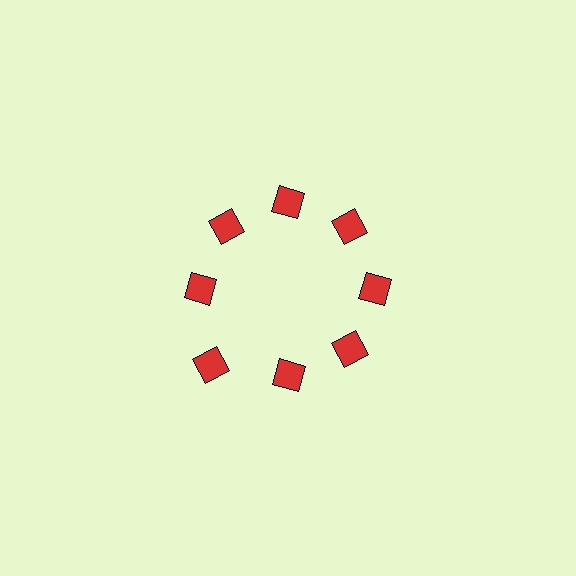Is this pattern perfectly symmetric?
No. The 8 red squares are arranged in a ring, but one element near the 8 o'clock position is pushed outward from the center, breaking the 8-fold rotational symmetry.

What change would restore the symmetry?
The symmetry would be restored by moving it inward, back onto the ring so that all 8 squares sit at equal angles and equal distance from the center.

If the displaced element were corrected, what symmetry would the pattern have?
It would have 8-fold rotational symmetry — the pattern would map onto itself every 45 degrees.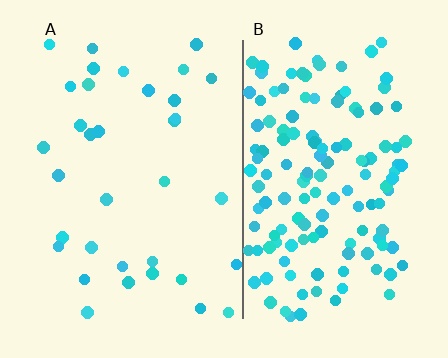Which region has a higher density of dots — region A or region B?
B (the right).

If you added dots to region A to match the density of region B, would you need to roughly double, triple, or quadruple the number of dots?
Approximately quadruple.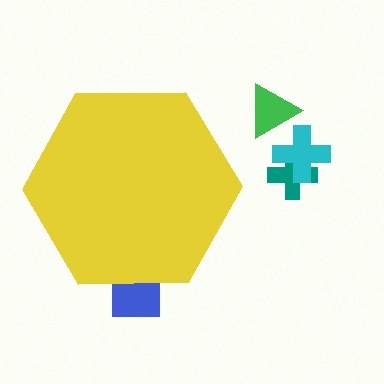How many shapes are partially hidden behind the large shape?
1 shape is partially hidden.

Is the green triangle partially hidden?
No, the green triangle is fully visible.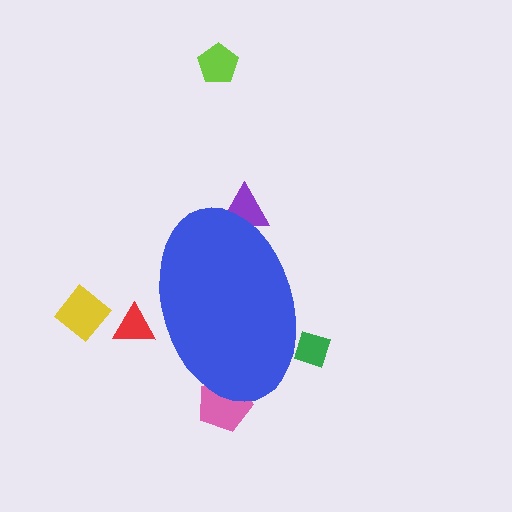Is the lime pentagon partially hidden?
No, the lime pentagon is fully visible.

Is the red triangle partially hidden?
Yes, the red triangle is partially hidden behind the blue ellipse.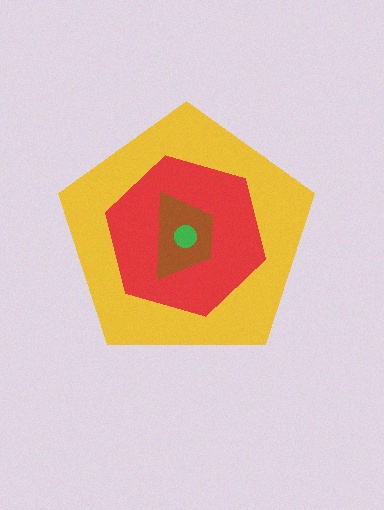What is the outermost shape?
The yellow pentagon.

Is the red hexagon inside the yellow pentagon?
Yes.